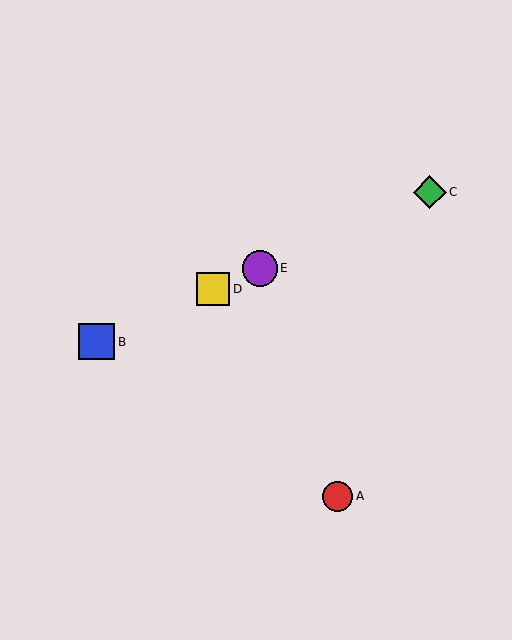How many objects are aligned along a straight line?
4 objects (B, C, D, E) are aligned along a straight line.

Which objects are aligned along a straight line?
Objects B, C, D, E are aligned along a straight line.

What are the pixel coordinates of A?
Object A is at (338, 496).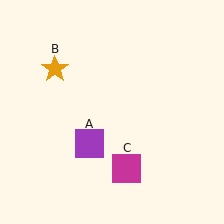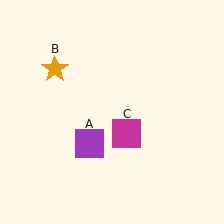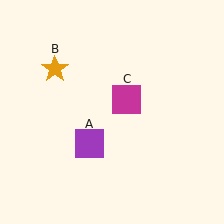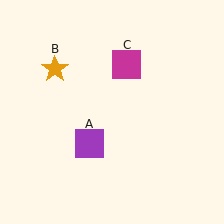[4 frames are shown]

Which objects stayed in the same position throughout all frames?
Purple square (object A) and orange star (object B) remained stationary.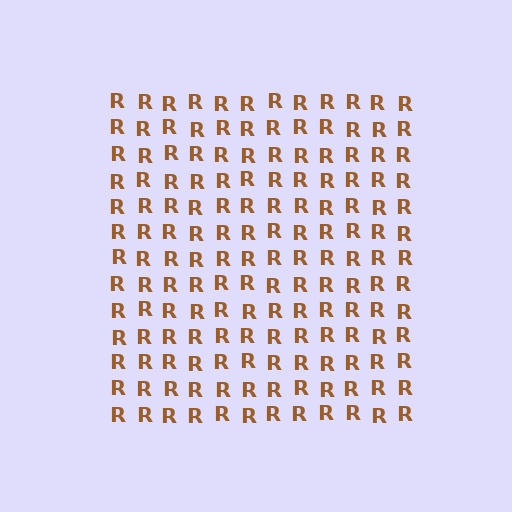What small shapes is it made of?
It is made of small letter R's.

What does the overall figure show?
The overall figure shows a square.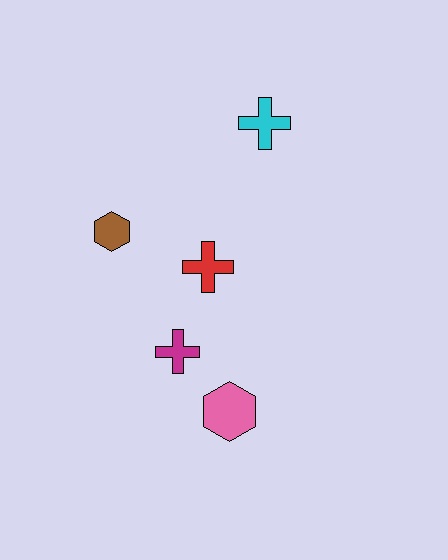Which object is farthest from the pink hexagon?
The cyan cross is farthest from the pink hexagon.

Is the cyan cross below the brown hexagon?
No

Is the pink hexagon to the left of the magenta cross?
No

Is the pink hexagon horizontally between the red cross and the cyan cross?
Yes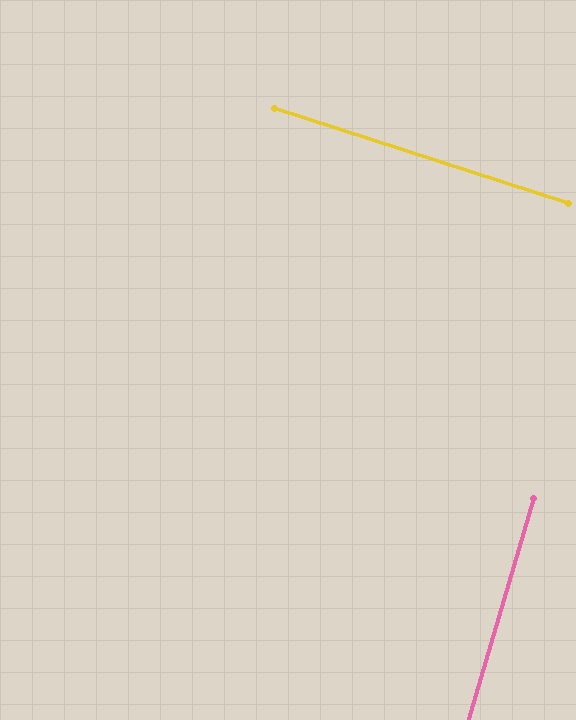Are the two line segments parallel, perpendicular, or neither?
Perpendicular — they meet at approximately 89°.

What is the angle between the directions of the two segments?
Approximately 89 degrees.